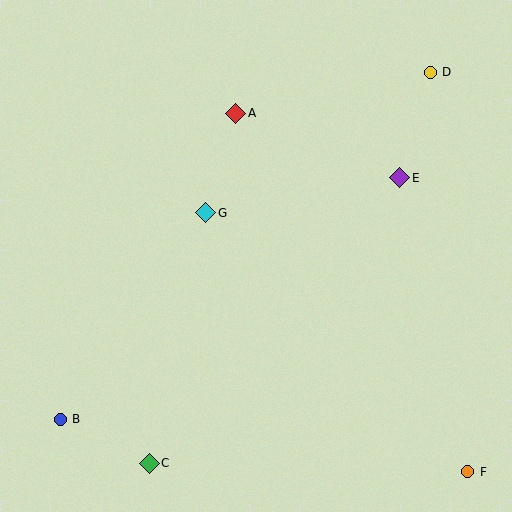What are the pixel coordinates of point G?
Point G is at (206, 213).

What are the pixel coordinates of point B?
Point B is at (60, 419).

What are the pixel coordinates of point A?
Point A is at (236, 113).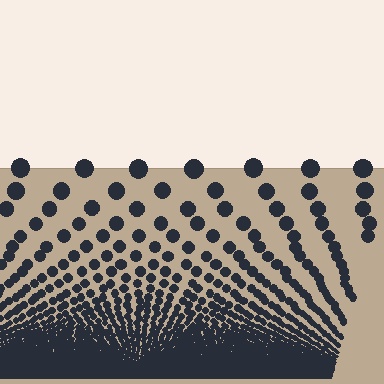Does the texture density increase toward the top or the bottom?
Density increases toward the bottom.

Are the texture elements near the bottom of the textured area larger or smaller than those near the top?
Smaller. The gradient is inverted — elements near the bottom are smaller and denser.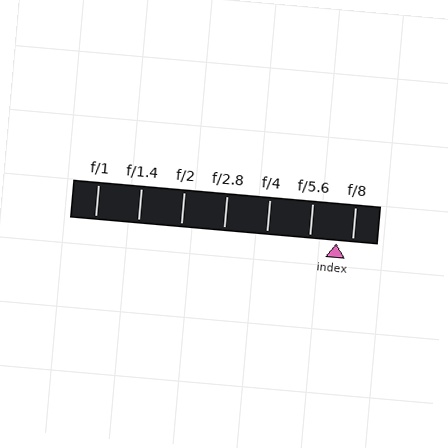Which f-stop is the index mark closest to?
The index mark is closest to f/8.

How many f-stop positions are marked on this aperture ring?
There are 7 f-stop positions marked.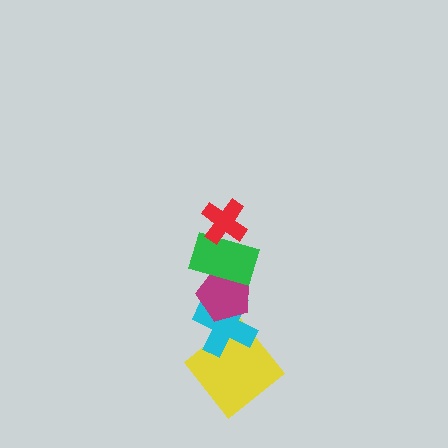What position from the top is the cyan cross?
The cyan cross is 4th from the top.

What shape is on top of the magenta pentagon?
The green rectangle is on top of the magenta pentagon.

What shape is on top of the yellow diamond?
The cyan cross is on top of the yellow diamond.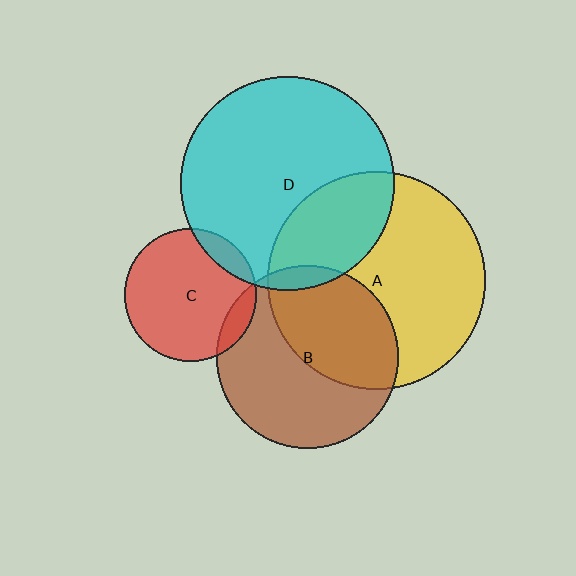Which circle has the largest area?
Circle A (yellow).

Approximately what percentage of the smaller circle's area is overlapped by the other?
Approximately 10%.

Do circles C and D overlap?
Yes.